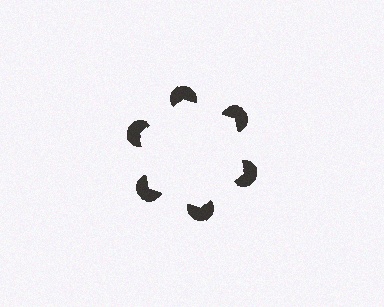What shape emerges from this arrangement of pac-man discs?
An illusory hexagon — its edges are inferred from the aligned wedge cuts in the pac-man discs, not physically drawn.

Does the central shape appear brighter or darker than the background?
It typically appears slightly brighter than the background, even though no actual brightness change is drawn.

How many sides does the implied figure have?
6 sides.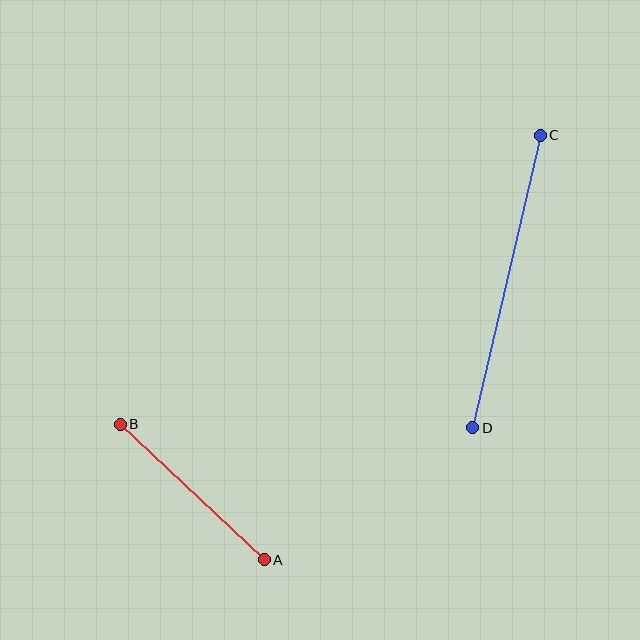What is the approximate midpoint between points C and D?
The midpoint is at approximately (507, 281) pixels.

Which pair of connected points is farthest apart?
Points C and D are farthest apart.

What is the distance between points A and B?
The distance is approximately 198 pixels.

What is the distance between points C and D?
The distance is approximately 300 pixels.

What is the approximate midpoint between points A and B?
The midpoint is at approximately (192, 492) pixels.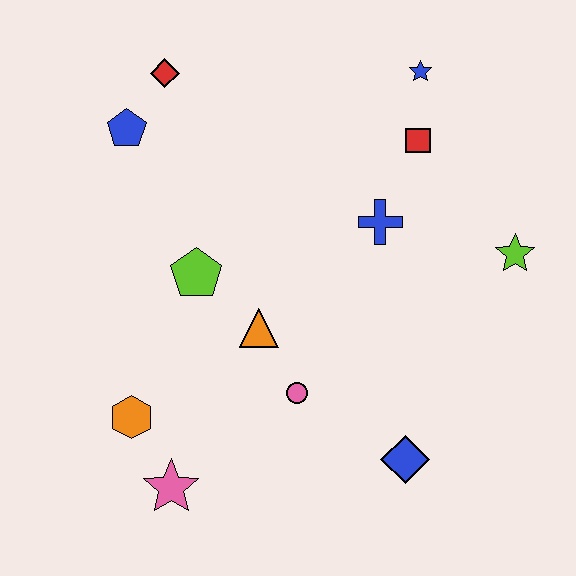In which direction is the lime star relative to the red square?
The lime star is below the red square.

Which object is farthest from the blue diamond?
The red diamond is farthest from the blue diamond.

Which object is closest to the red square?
The blue star is closest to the red square.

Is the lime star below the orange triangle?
No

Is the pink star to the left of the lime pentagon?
Yes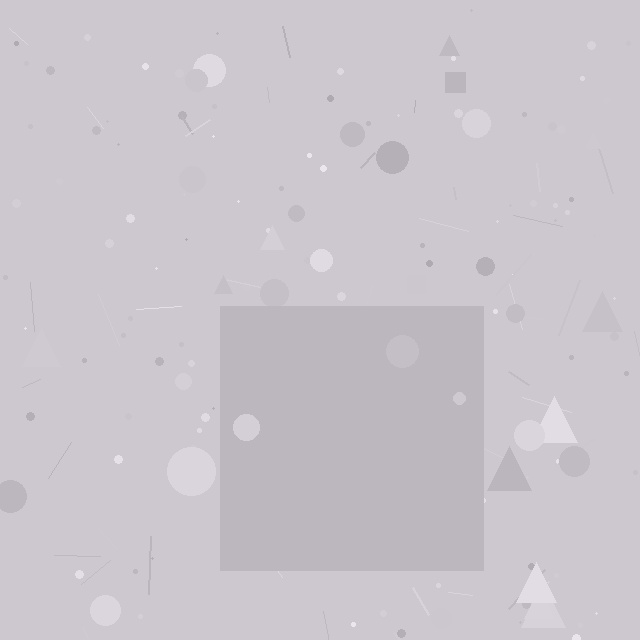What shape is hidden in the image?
A square is hidden in the image.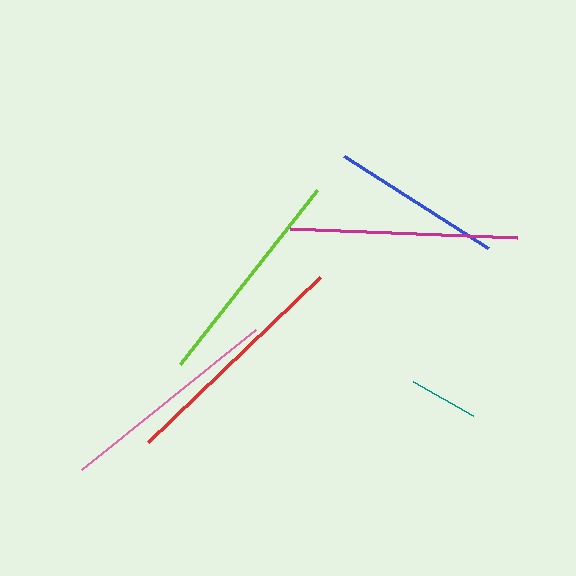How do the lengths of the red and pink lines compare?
The red and pink lines are approximately the same length.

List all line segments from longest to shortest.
From longest to shortest: red, magenta, pink, lime, blue, teal.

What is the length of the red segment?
The red segment is approximately 239 pixels long.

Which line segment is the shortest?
The teal line is the shortest at approximately 69 pixels.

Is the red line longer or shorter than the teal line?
The red line is longer than the teal line.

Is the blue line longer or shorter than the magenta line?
The magenta line is longer than the blue line.